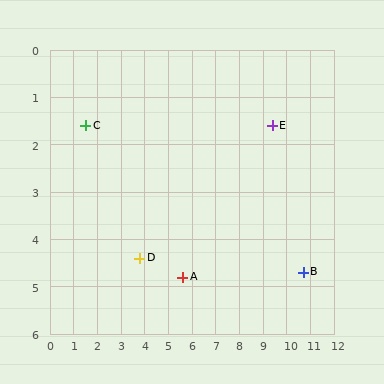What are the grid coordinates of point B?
Point B is at approximately (10.7, 4.7).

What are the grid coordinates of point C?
Point C is at approximately (1.5, 1.6).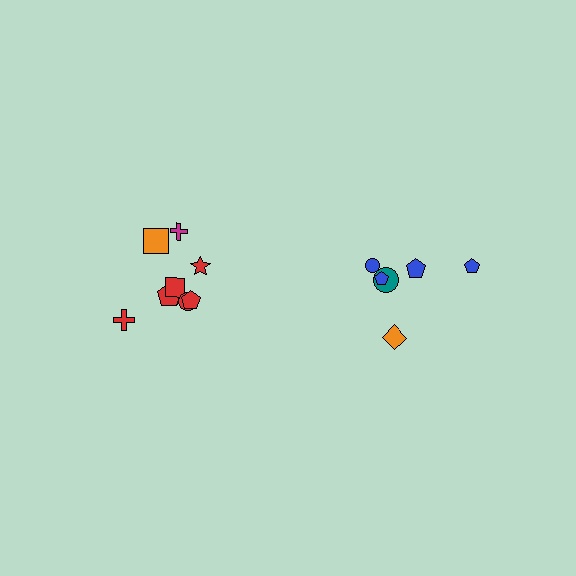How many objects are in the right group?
There are 6 objects.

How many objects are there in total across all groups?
There are 14 objects.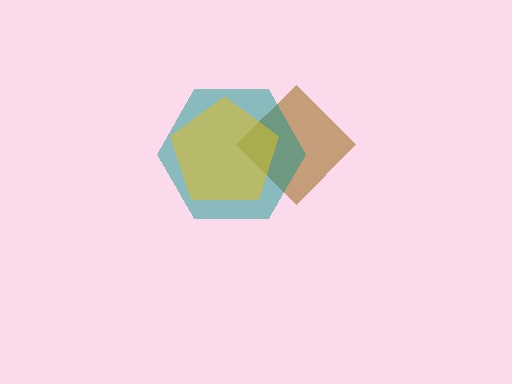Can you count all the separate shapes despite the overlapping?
Yes, there are 3 separate shapes.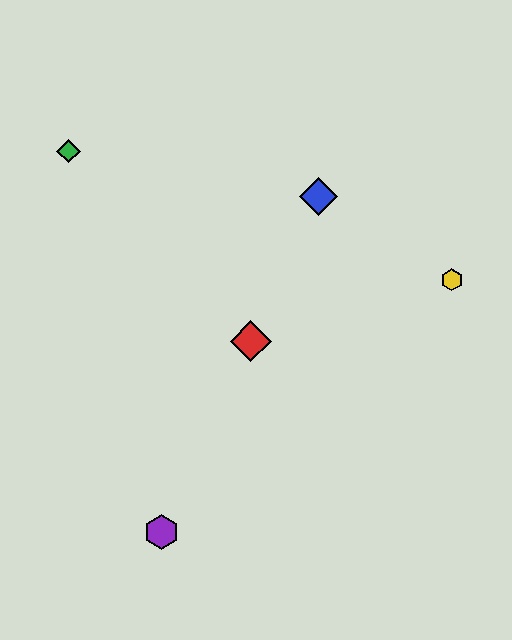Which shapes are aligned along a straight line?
The red diamond, the blue diamond, the purple hexagon are aligned along a straight line.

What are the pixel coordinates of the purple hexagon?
The purple hexagon is at (162, 532).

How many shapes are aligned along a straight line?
3 shapes (the red diamond, the blue diamond, the purple hexagon) are aligned along a straight line.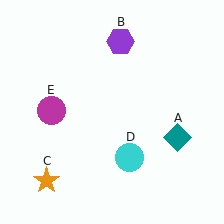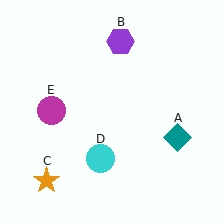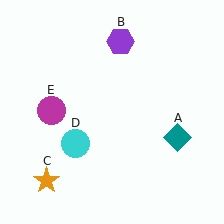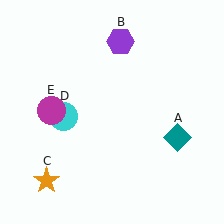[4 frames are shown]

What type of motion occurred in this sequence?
The cyan circle (object D) rotated clockwise around the center of the scene.